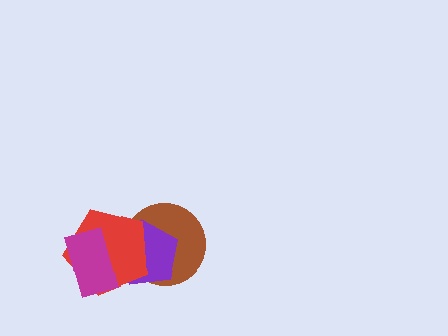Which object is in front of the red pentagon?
The magenta rectangle is in front of the red pentagon.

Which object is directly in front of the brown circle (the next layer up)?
The purple pentagon is directly in front of the brown circle.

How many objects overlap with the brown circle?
2 objects overlap with the brown circle.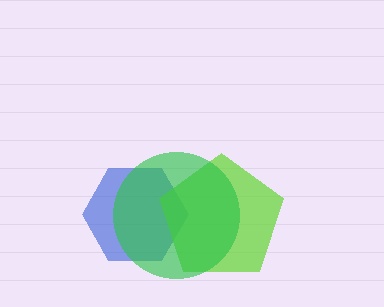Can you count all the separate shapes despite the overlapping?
Yes, there are 3 separate shapes.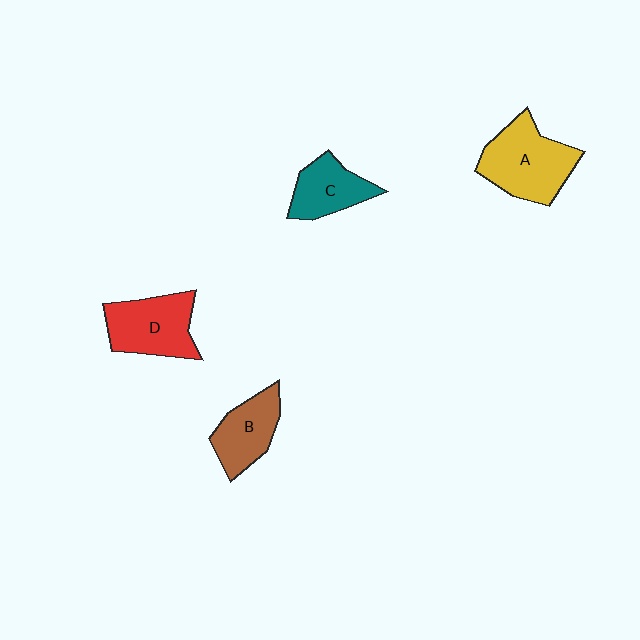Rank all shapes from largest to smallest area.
From largest to smallest: A (yellow), D (red), B (brown), C (teal).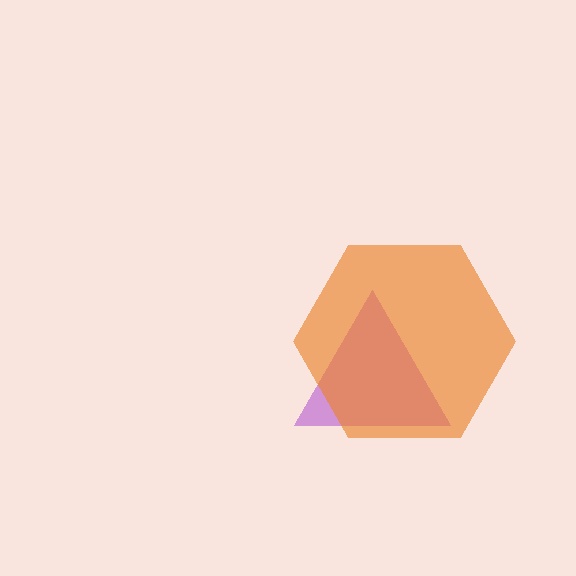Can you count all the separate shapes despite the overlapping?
Yes, there are 2 separate shapes.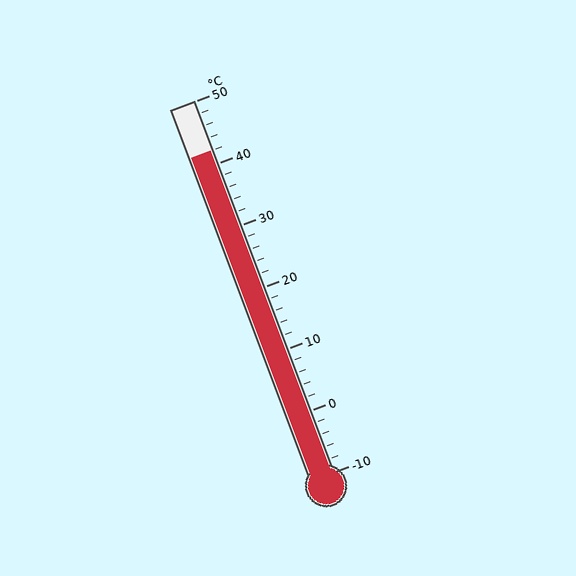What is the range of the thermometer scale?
The thermometer scale ranges from -10°C to 50°C.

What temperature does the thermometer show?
The thermometer shows approximately 42°C.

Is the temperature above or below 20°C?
The temperature is above 20°C.